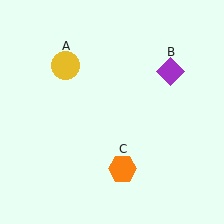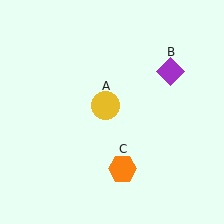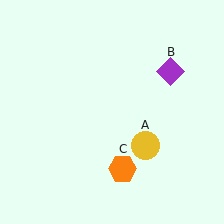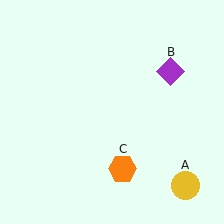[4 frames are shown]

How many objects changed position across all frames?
1 object changed position: yellow circle (object A).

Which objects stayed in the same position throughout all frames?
Purple diamond (object B) and orange hexagon (object C) remained stationary.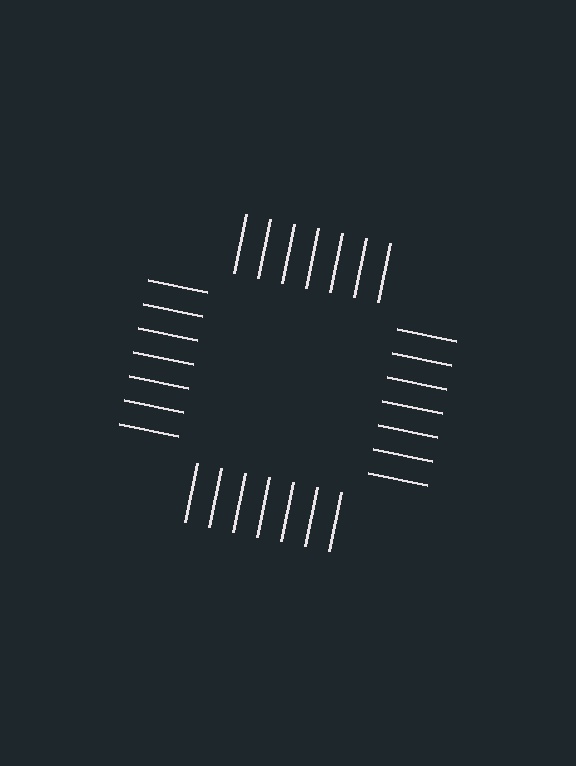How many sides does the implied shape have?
4 sides — the line-ends trace a square.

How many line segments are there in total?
28 — 7 along each of the 4 edges.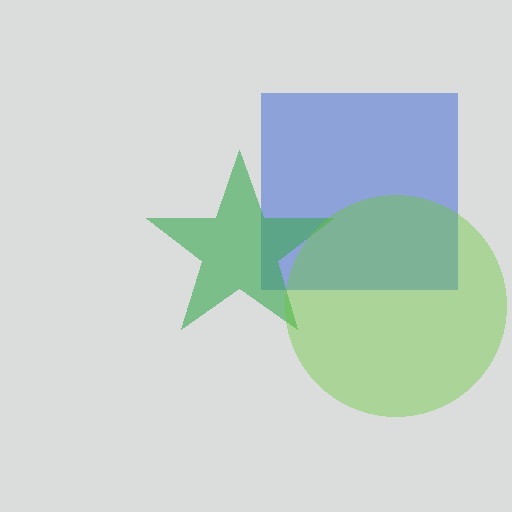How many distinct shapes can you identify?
There are 3 distinct shapes: a blue square, a green star, a lime circle.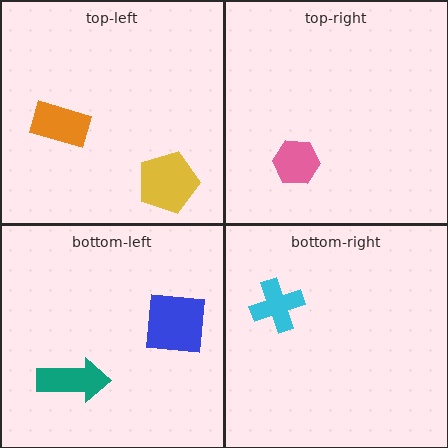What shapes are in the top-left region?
The orange rectangle, the yellow pentagon.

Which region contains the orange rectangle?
The top-left region.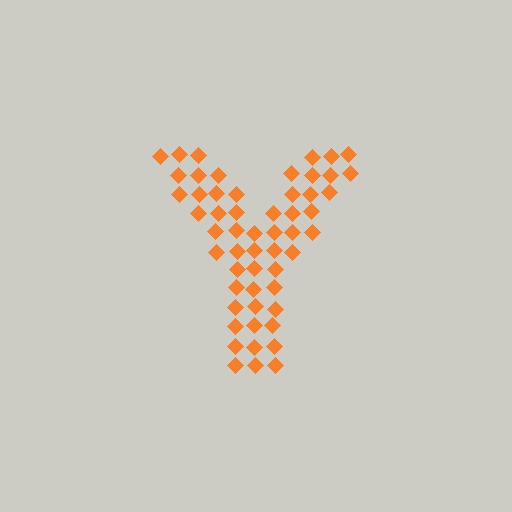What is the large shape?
The large shape is the letter Y.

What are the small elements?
The small elements are diamonds.